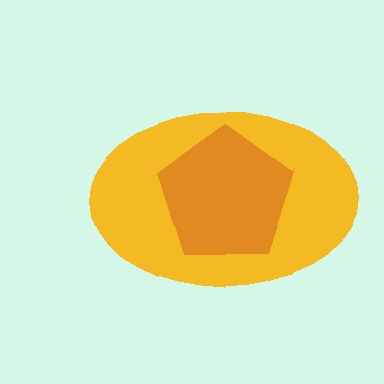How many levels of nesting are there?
2.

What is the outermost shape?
The yellow ellipse.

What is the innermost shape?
The orange pentagon.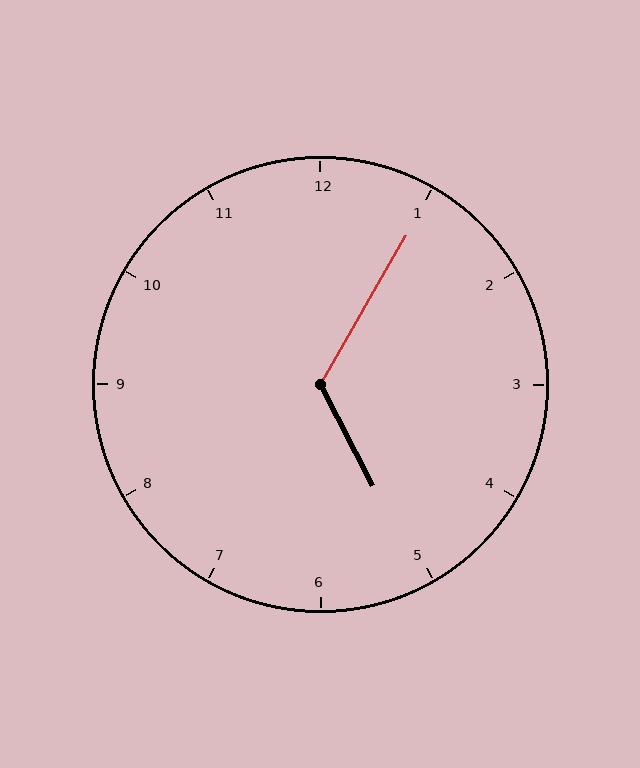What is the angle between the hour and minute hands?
Approximately 122 degrees.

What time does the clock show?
5:05.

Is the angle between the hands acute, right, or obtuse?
It is obtuse.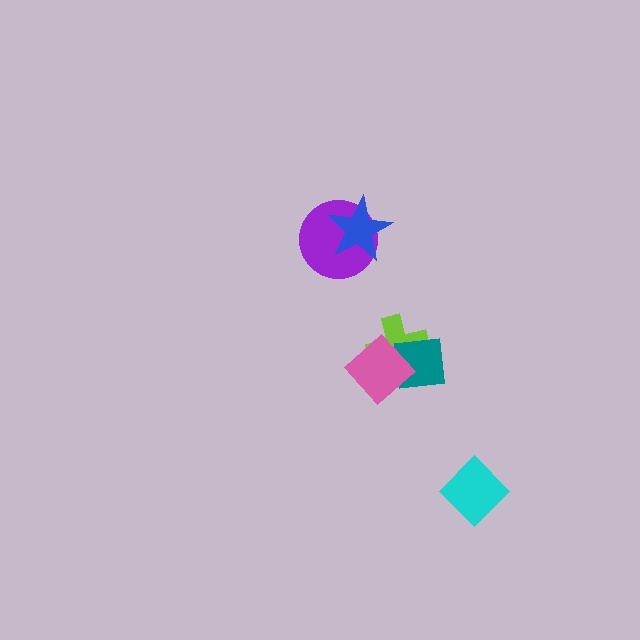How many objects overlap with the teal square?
2 objects overlap with the teal square.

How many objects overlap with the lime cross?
2 objects overlap with the lime cross.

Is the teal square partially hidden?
Yes, it is partially covered by another shape.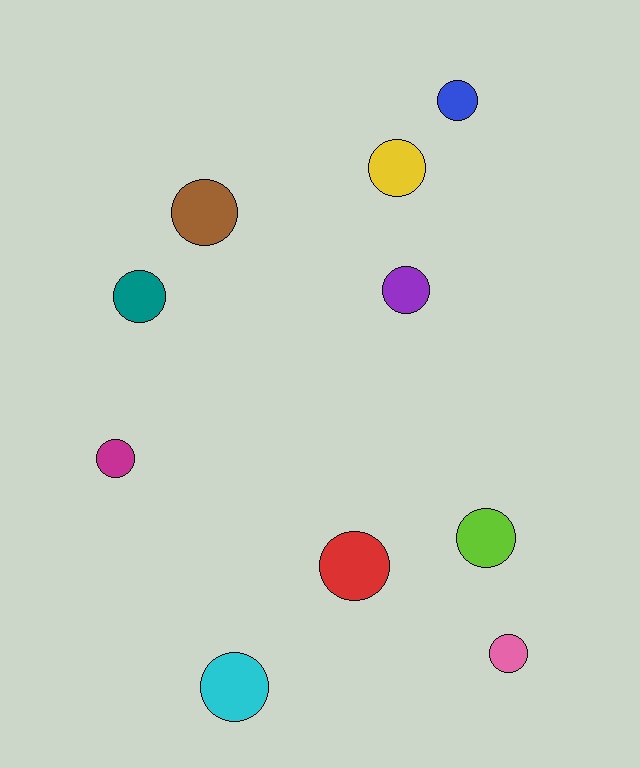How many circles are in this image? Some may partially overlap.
There are 10 circles.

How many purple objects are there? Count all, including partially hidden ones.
There is 1 purple object.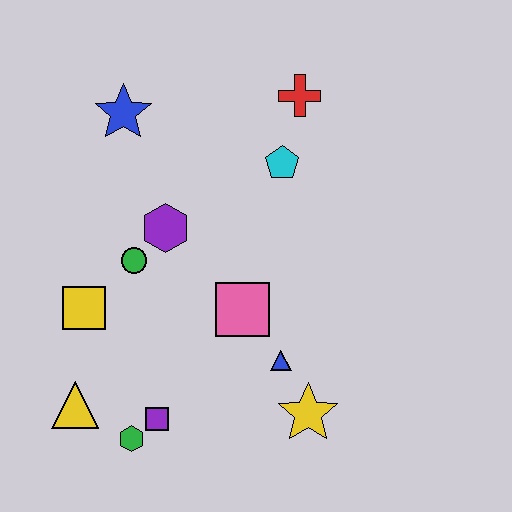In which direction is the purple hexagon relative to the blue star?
The purple hexagon is below the blue star.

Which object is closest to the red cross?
The cyan pentagon is closest to the red cross.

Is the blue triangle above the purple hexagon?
No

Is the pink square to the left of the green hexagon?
No